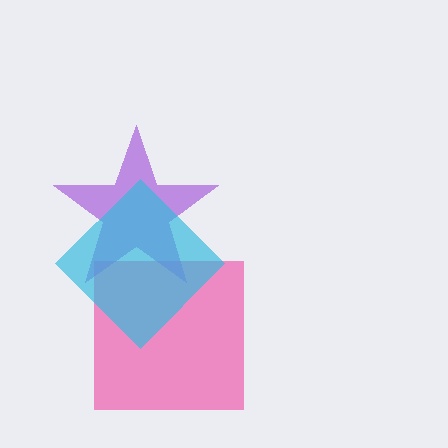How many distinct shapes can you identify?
There are 3 distinct shapes: a pink square, a purple star, a cyan diamond.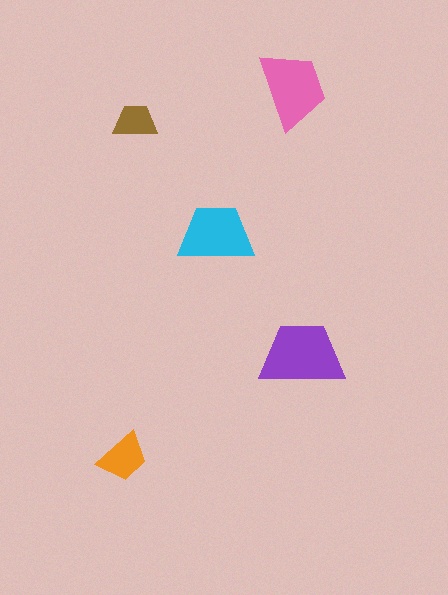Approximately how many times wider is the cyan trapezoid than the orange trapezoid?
About 1.5 times wider.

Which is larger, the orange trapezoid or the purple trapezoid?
The purple one.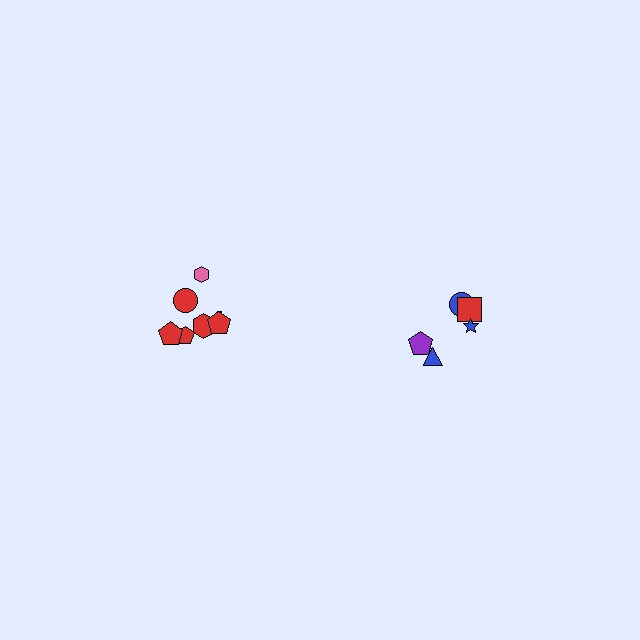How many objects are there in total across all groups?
There are 12 objects.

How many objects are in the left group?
There are 7 objects.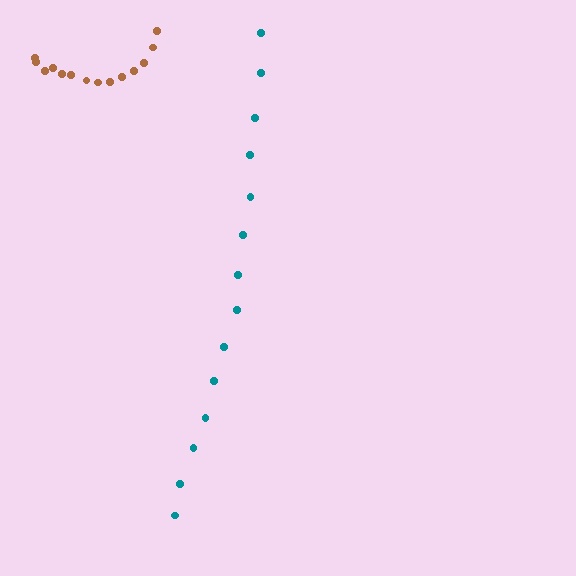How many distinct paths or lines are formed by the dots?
There are 2 distinct paths.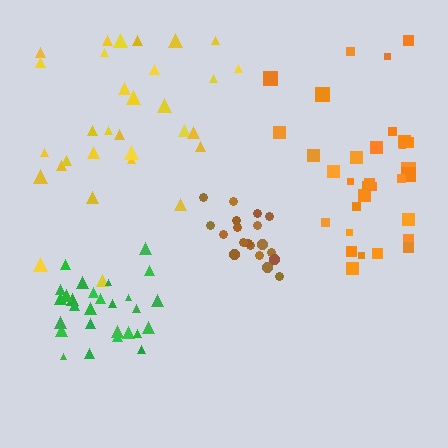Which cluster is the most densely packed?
Brown.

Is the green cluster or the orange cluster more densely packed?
Green.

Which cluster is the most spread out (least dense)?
Yellow.